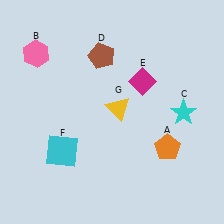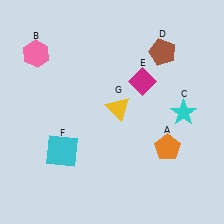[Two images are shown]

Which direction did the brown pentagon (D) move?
The brown pentagon (D) moved right.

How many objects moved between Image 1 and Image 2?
1 object moved between the two images.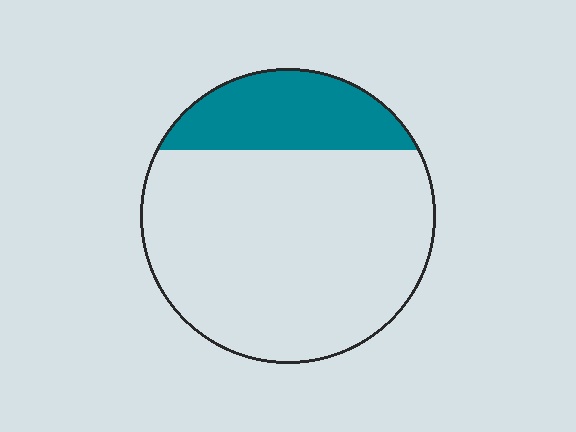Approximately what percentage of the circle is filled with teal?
Approximately 25%.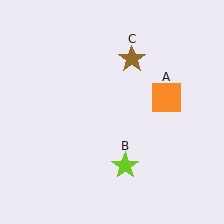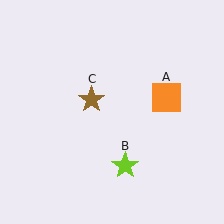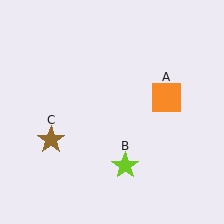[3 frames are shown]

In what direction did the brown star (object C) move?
The brown star (object C) moved down and to the left.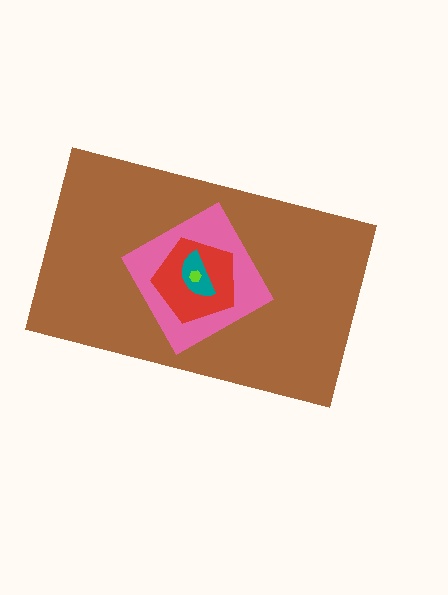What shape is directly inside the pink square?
The red pentagon.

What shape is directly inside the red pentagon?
The teal semicircle.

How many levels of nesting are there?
5.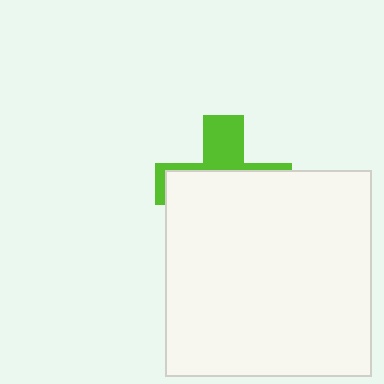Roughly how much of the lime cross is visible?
A small part of it is visible (roughly 33%).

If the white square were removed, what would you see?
You would see the complete lime cross.